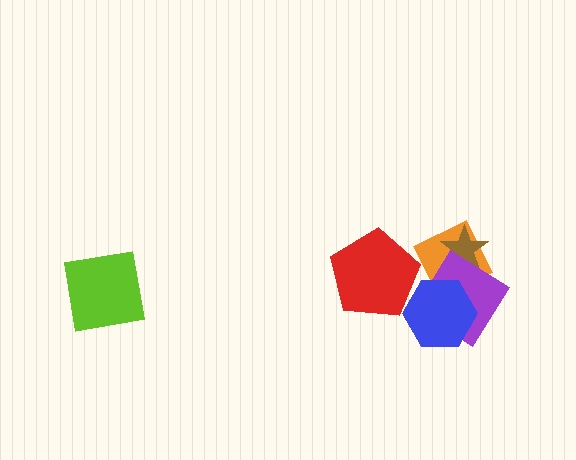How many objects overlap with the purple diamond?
3 objects overlap with the purple diamond.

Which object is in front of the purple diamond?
The blue hexagon is in front of the purple diamond.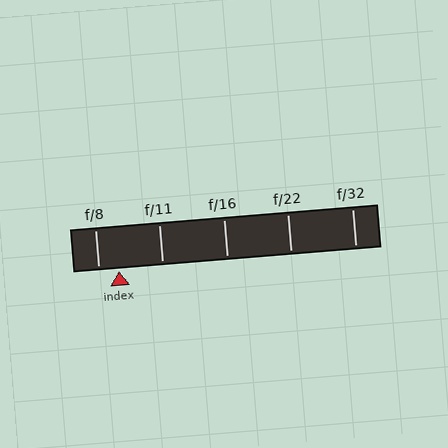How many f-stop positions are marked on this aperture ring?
There are 5 f-stop positions marked.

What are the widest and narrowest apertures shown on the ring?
The widest aperture shown is f/8 and the narrowest is f/32.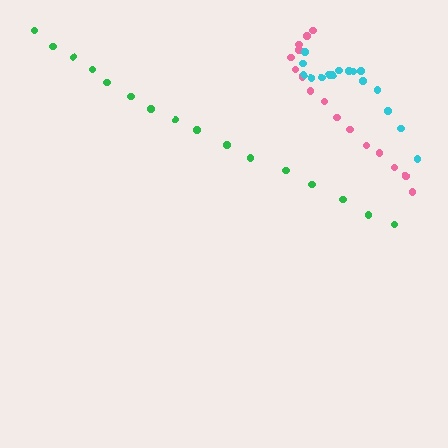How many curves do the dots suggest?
There are 3 distinct paths.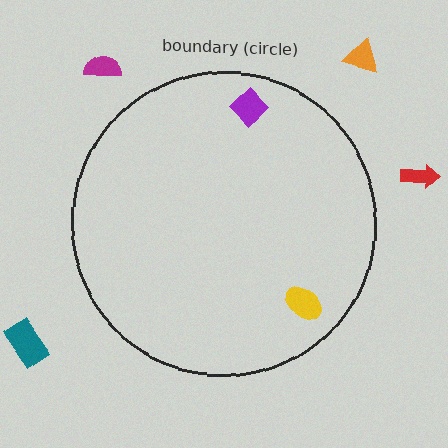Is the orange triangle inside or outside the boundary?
Outside.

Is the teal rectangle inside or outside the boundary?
Outside.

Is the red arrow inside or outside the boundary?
Outside.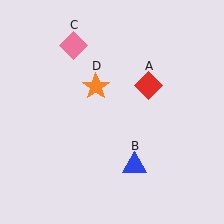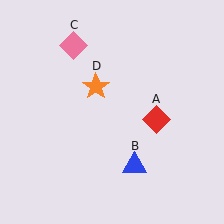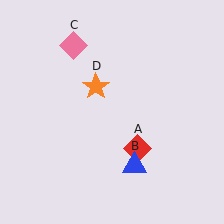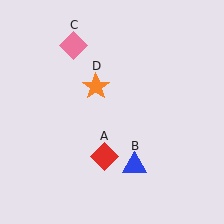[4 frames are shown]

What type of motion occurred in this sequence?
The red diamond (object A) rotated clockwise around the center of the scene.